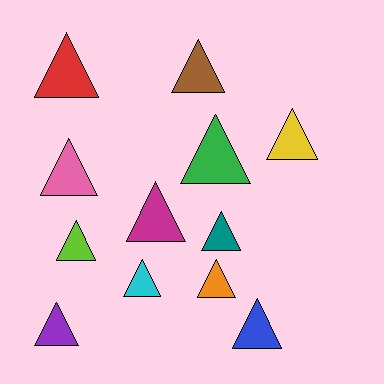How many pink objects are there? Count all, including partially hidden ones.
There is 1 pink object.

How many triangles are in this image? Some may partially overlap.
There are 12 triangles.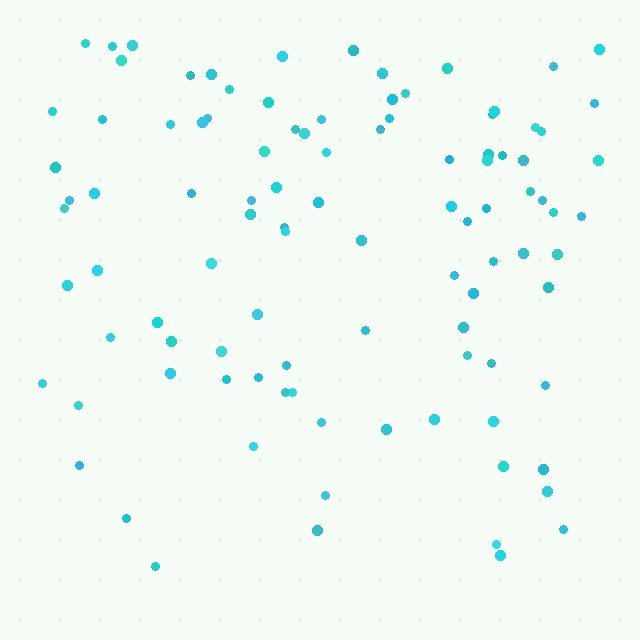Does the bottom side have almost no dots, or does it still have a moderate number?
Still a moderate number, just noticeably fewer than the top.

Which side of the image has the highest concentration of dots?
The top.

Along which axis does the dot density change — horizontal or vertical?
Vertical.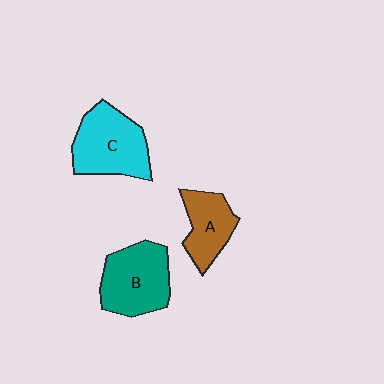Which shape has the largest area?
Shape C (cyan).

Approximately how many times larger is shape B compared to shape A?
Approximately 1.4 times.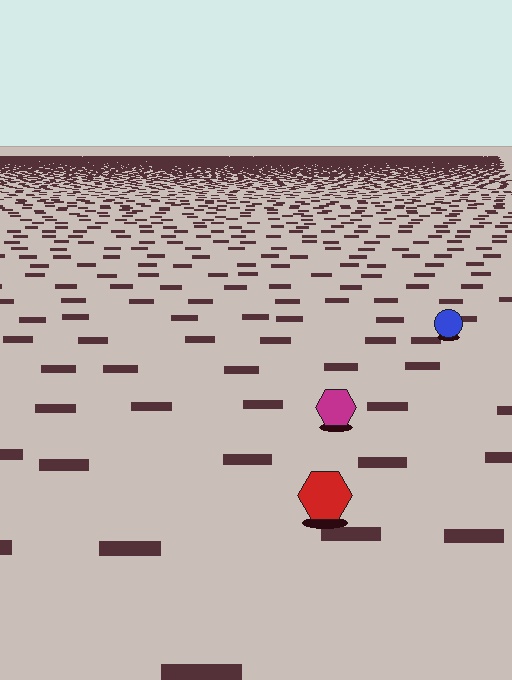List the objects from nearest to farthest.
From nearest to farthest: the red hexagon, the magenta hexagon, the blue circle.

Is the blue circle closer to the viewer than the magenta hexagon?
No. The magenta hexagon is closer — you can tell from the texture gradient: the ground texture is coarser near it.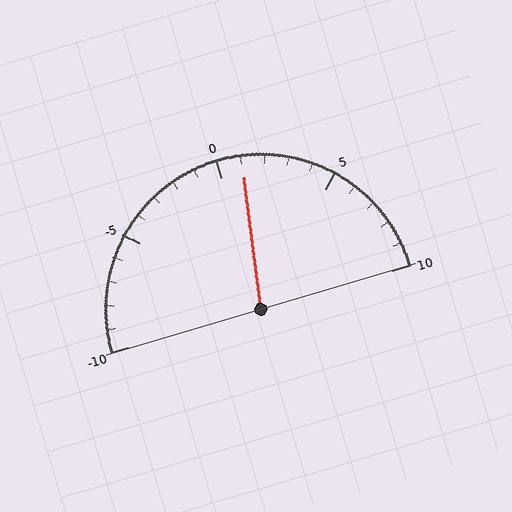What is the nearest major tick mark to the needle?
The nearest major tick mark is 0.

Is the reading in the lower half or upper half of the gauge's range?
The reading is in the upper half of the range (-10 to 10).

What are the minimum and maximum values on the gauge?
The gauge ranges from -10 to 10.